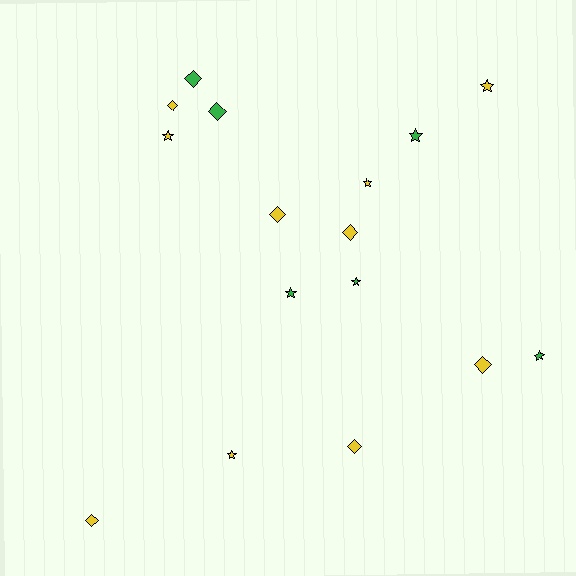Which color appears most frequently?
Yellow, with 10 objects.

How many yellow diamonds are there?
There are 6 yellow diamonds.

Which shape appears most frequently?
Diamond, with 8 objects.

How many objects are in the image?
There are 16 objects.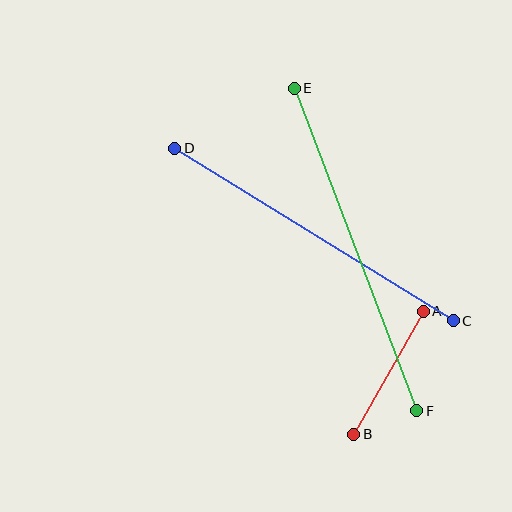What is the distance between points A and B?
The distance is approximately 141 pixels.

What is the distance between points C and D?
The distance is approximately 328 pixels.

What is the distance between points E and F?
The distance is approximately 345 pixels.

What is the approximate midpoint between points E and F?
The midpoint is at approximately (355, 250) pixels.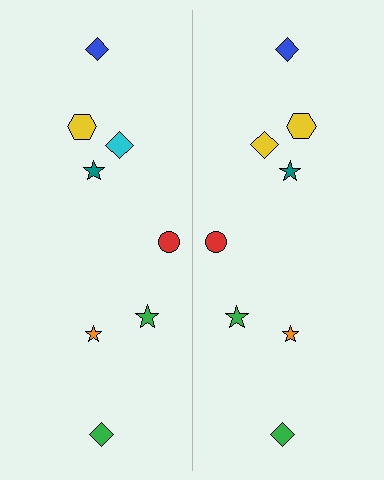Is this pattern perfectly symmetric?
No, the pattern is not perfectly symmetric. The yellow diamond on the right side breaks the symmetry — its mirror counterpart is cyan.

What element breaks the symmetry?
The yellow diamond on the right side breaks the symmetry — its mirror counterpart is cyan.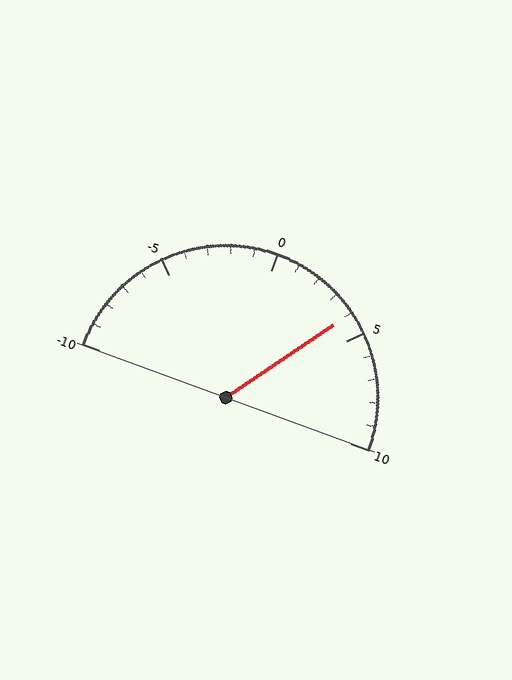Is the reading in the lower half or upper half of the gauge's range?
The reading is in the upper half of the range (-10 to 10).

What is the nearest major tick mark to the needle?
The nearest major tick mark is 5.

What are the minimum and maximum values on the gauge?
The gauge ranges from -10 to 10.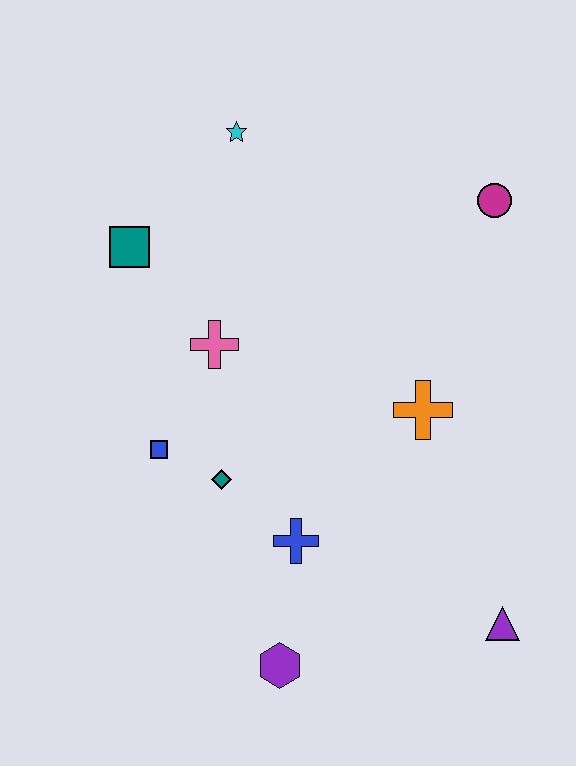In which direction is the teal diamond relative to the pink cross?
The teal diamond is below the pink cross.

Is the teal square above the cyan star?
No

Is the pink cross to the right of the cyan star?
No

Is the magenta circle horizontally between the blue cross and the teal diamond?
No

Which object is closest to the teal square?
The pink cross is closest to the teal square.